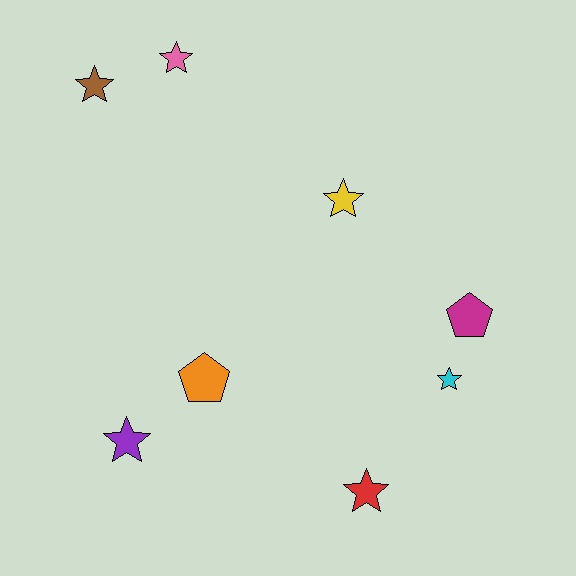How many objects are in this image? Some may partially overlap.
There are 8 objects.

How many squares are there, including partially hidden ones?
There are no squares.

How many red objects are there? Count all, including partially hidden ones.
There is 1 red object.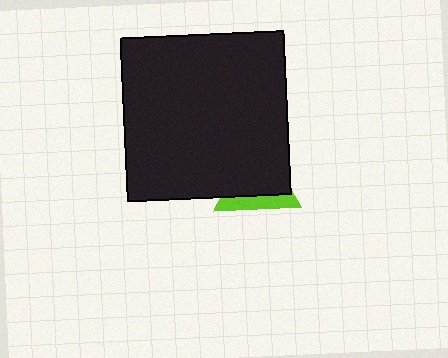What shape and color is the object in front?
The object in front is a black square.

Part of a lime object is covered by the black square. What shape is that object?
It is a triangle.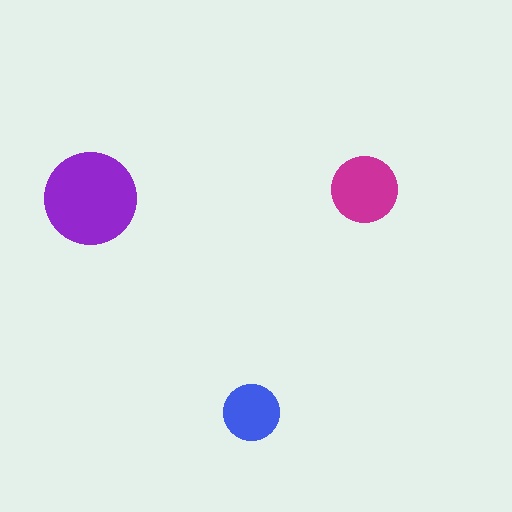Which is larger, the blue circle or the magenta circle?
The magenta one.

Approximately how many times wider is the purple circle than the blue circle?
About 1.5 times wider.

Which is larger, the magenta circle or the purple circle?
The purple one.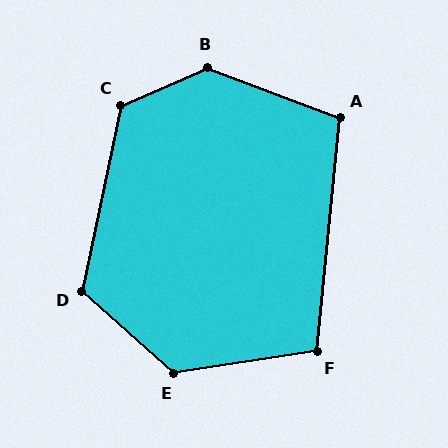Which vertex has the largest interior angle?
B, at approximately 136 degrees.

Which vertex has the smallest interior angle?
F, at approximately 104 degrees.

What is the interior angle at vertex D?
Approximately 120 degrees (obtuse).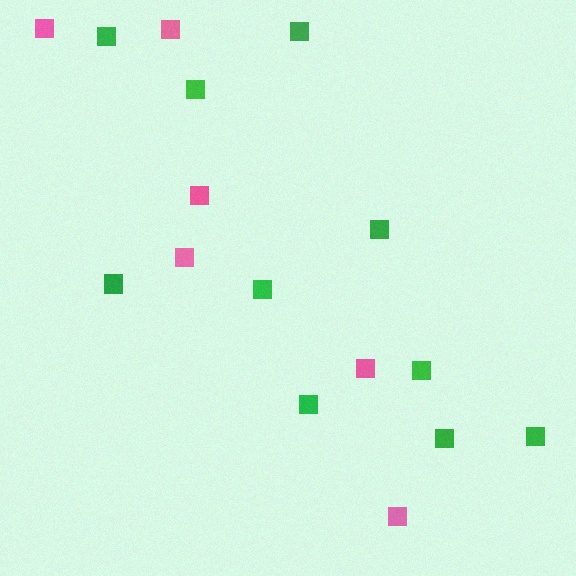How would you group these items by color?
There are 2 groups: one group of pink squares (6) and one group of green squares (10).